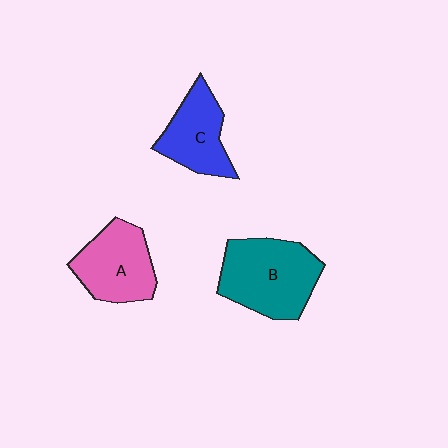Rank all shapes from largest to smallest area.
From largest to smallest: B (teal), A (pink), C (blue).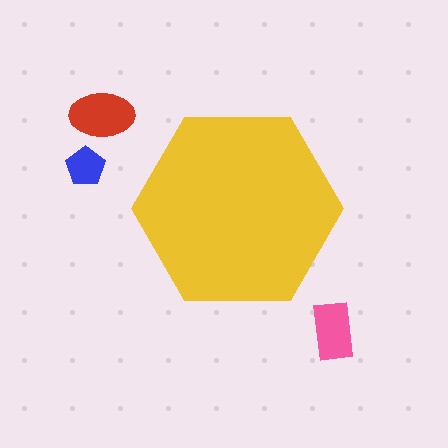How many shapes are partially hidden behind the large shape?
0 shapes are partially hidden.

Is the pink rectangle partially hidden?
No, the pink rectangle is fully visible.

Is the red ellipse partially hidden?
No, the red ellipse is fully visible.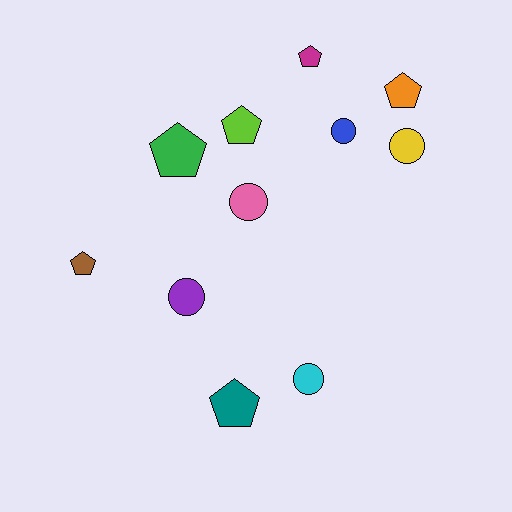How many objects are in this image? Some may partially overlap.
There are 11 objects.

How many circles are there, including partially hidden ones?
There are 5 circles.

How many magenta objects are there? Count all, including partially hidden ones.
There is 1 magenta object.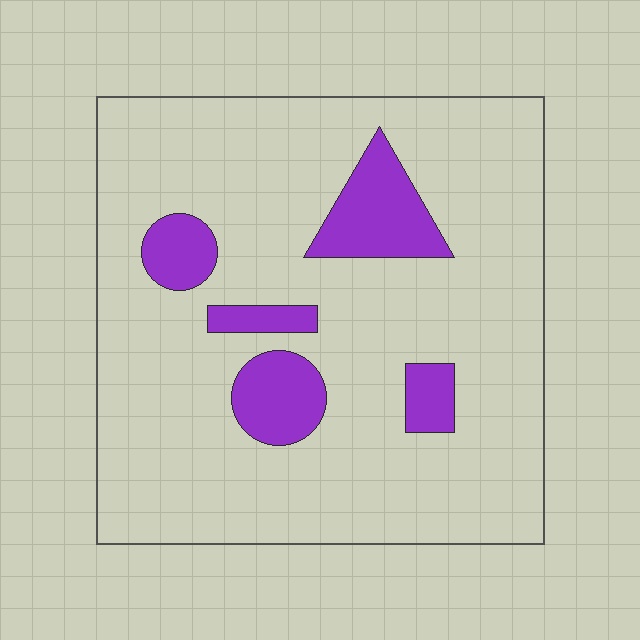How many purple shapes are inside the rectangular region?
5.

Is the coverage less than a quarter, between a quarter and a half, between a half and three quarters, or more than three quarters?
Less than a quarter.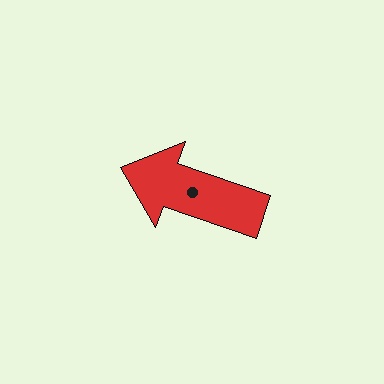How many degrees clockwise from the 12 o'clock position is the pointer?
Approximately 289 degrees.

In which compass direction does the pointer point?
West.